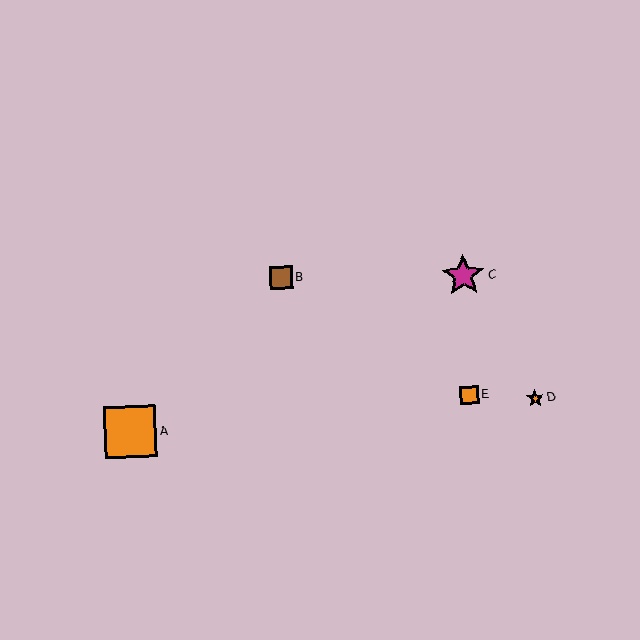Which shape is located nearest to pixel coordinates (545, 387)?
The orange star (labeled D) at (535, 398) is nearest to that location.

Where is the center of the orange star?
The center of the orange star is at (535, 398).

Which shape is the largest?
The orange square (labeled A) is the largest.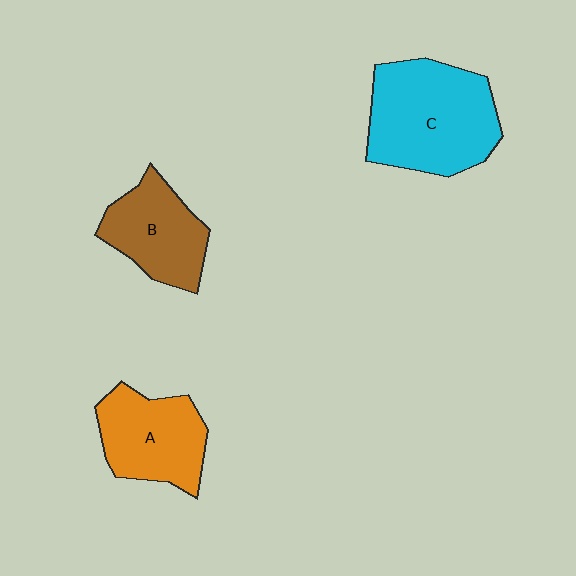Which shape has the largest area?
Shape C (cyan).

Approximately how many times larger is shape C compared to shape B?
Approximately 1.6 times.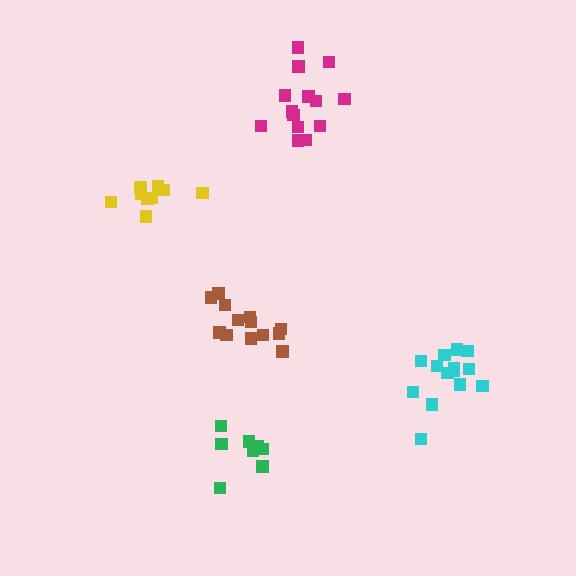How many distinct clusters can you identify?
There are 5 distinct clusters.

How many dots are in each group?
Group 1: 13 dots, Group 2: 8 dots, Group 3: 14 dots, Group 4: 9 dots, Group 5: 14 dots (58 total).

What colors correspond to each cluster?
The clusters are colored: brown, green, magenta, yellow, cyan.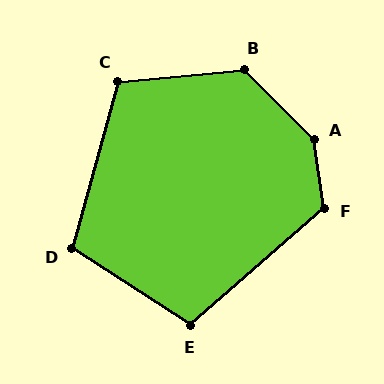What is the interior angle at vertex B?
Approximately 130 degrees (obtuse).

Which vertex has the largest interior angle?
A, at approximately 143 degrees.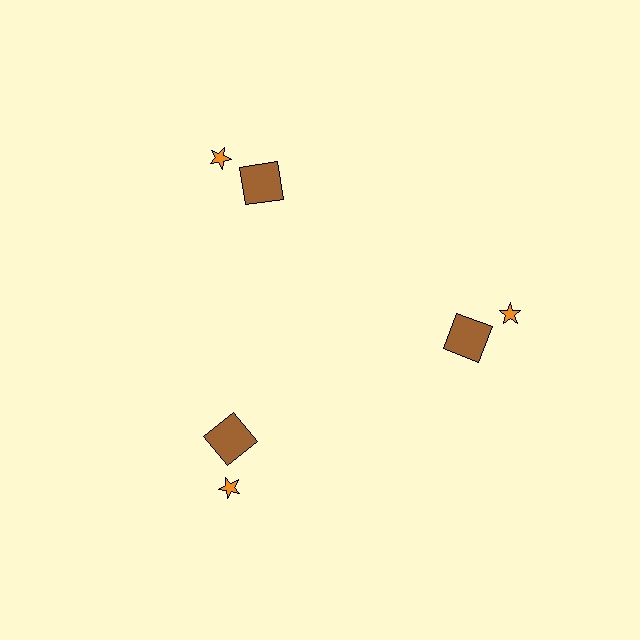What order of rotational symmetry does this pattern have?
This pattern has 3-fold rotational symmetry.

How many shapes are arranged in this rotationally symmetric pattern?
There are 6 shapes, arranged in 3 groups of 2.